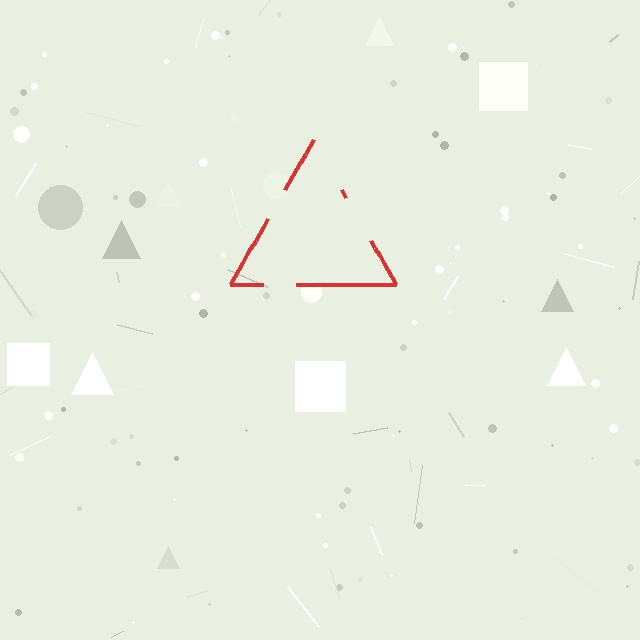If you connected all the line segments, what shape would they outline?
They would outline a triangle.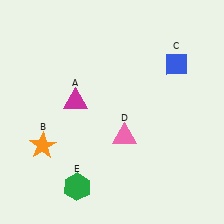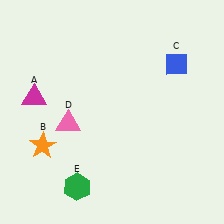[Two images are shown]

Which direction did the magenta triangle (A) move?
The magenta triangle (A) moved left.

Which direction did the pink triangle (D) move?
The pink triangle (D) moved left.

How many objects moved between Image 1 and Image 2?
2 objects moved between the two images.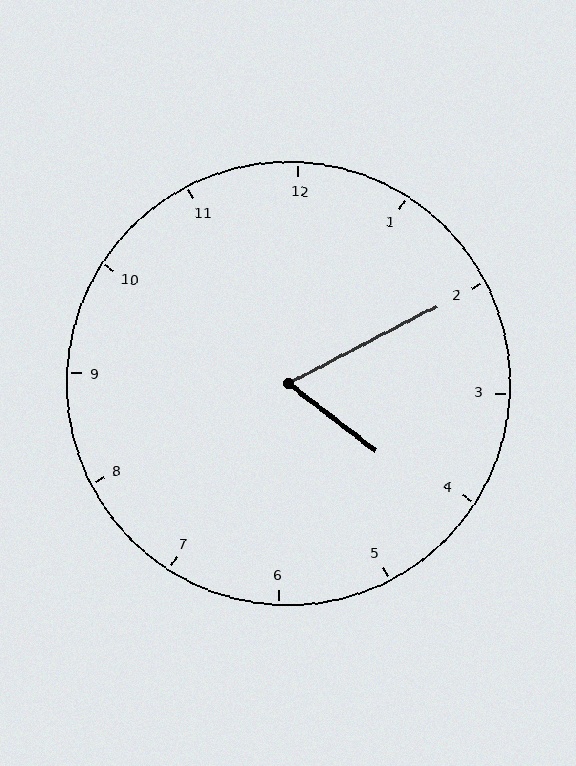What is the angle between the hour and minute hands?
Approximately 65 degrees.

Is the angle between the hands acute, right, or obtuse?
It is acute.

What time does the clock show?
4:10.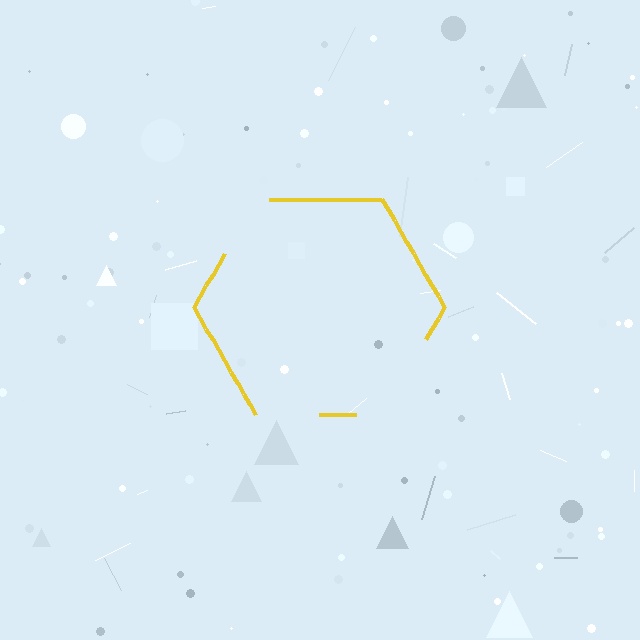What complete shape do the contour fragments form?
The contour fragments form a hexagon.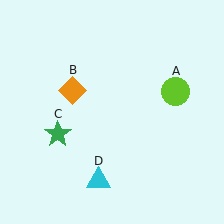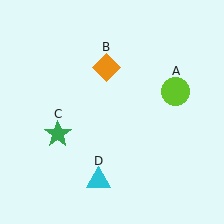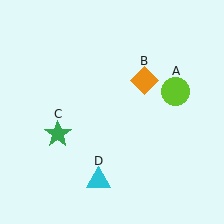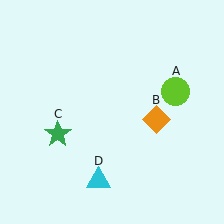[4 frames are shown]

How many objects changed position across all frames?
1 object changed position: orange diamond (object B).